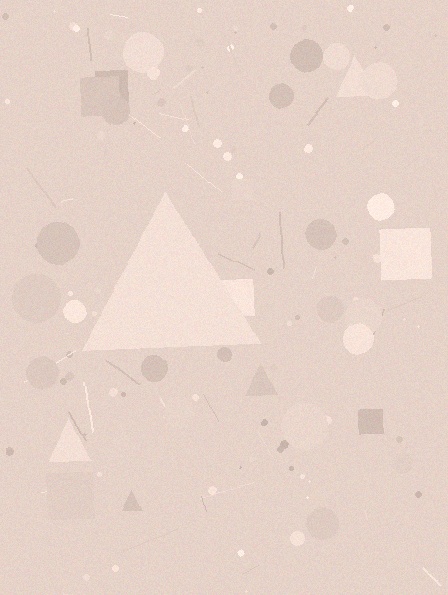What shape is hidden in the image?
A triangle is hidden in the image.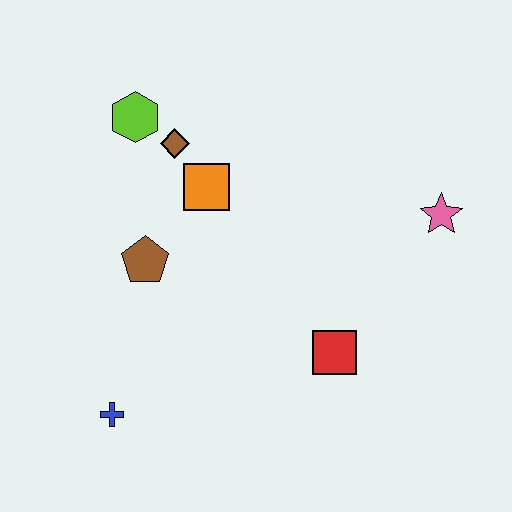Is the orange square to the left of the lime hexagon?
No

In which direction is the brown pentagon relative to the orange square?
The brown pentagon is below the orange square.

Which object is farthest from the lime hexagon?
The pink star is farthest from the lime hexagon.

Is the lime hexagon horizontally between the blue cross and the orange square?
Yes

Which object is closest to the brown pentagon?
The orange square is closest to the brown pentagon.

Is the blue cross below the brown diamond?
Yes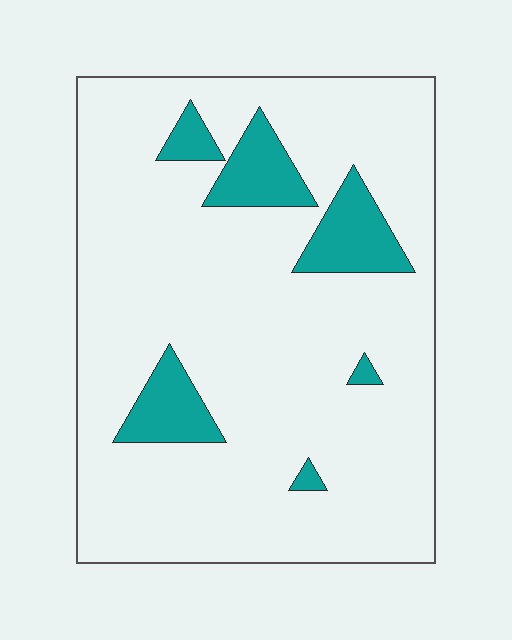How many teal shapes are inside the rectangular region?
6.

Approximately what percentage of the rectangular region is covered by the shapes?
Approximately 15%.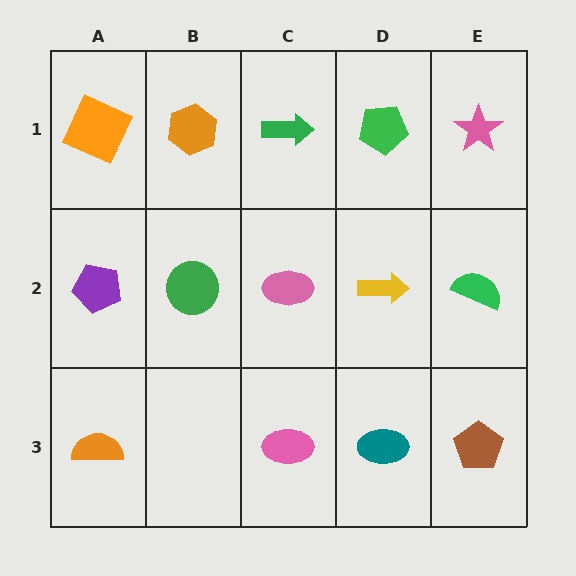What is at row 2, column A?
A purple pentagon.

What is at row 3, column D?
A teal ellipse.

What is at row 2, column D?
A yellow arrow.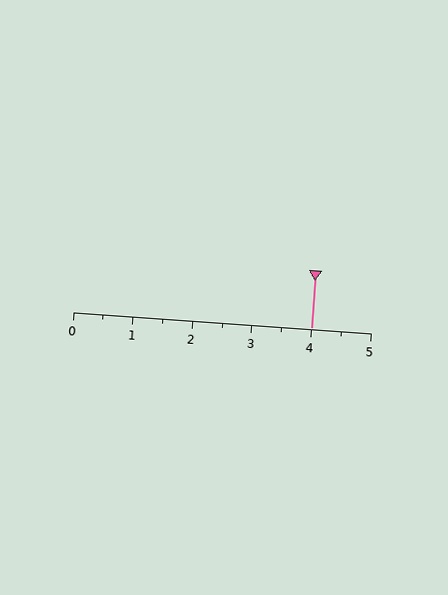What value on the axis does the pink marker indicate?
The marker indicates approximately 4.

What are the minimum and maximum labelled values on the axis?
The axis runs from 0 to 5.